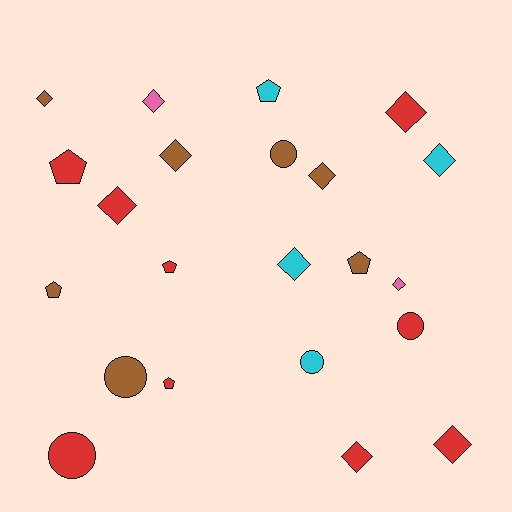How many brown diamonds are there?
There are 3 brown diamonds.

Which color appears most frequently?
Red, with 9 objects.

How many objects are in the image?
There are 22 objects.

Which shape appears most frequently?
Diamond, with 11 objects.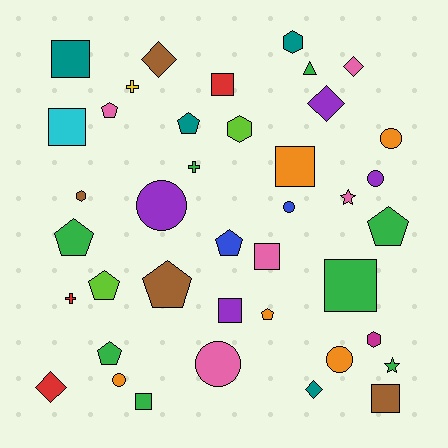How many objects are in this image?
There are 40 objects.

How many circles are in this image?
There are 7 circles.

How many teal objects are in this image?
There are 4 teal objects.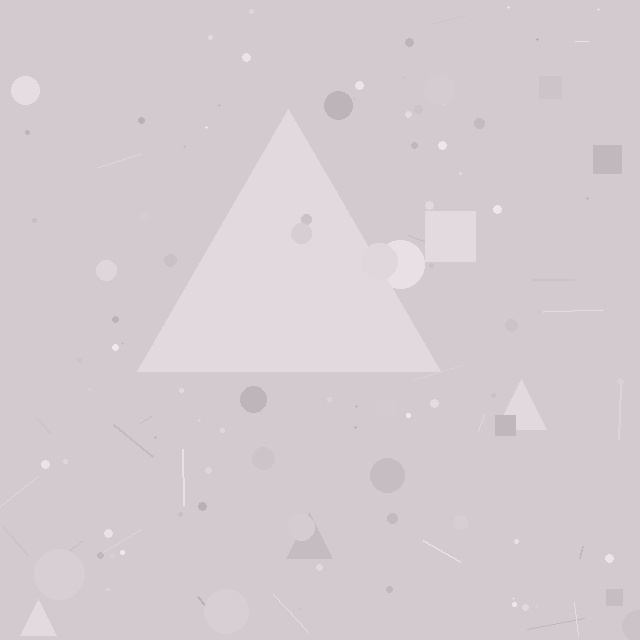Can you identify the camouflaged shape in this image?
The camouflaged shape is a triangle.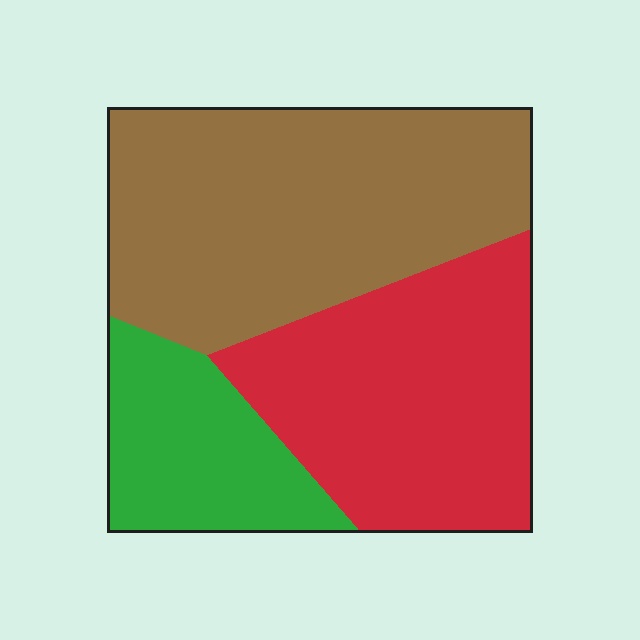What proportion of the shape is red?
Red covers 36% of the shape.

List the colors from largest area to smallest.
From largest to smallest: brown, red, green.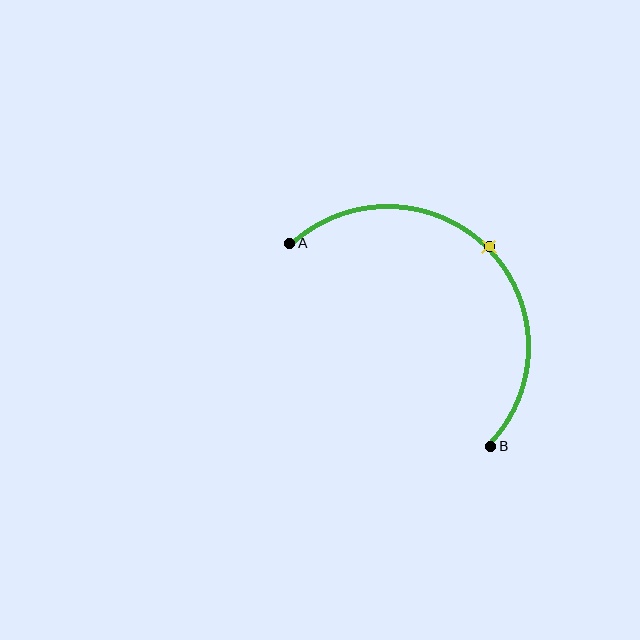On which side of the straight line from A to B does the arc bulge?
The arc bulges above and to the right of the straight line connecting A and B.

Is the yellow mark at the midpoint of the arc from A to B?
Yes. The yellow mark lies on the arc at equal arc-length from both A and B — it is the arc midpoint.